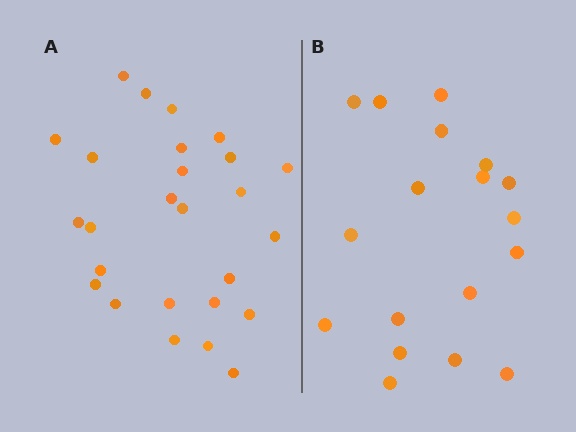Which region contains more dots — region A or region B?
Region A (the left region) has more dots.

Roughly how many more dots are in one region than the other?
Region A has roughly 8 or so more dots than region B.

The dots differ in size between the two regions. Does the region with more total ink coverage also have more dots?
No. Region B has more total ink coverage because its dots are larger, but region A actually contains more individual dots. Total area can be misleading — the number of items is what matters here.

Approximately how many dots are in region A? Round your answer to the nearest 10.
About 30 dots. (The exact count is 26, which rounds to 30.)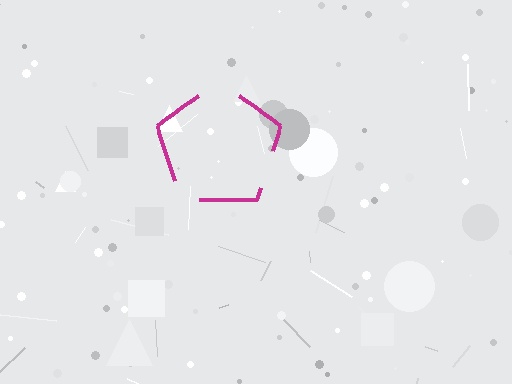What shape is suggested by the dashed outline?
The dashed outline suggests a pentagon.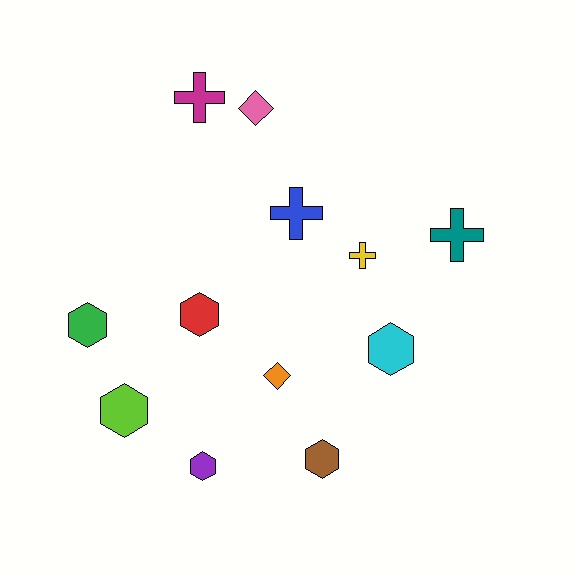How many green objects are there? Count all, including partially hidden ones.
There is 1 green object.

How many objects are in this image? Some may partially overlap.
There are 12 objects.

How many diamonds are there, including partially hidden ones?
There are 2 diamonds.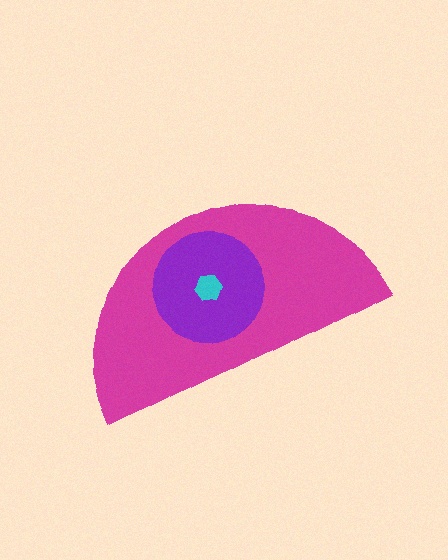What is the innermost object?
The cyan hexagon.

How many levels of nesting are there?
3.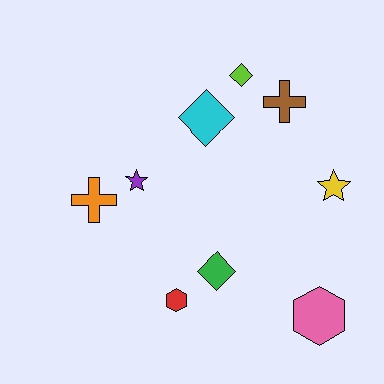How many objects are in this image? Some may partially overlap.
There are 9 objects.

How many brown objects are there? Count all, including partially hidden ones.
There is 1 brown object.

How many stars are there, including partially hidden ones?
There are 2 stars.